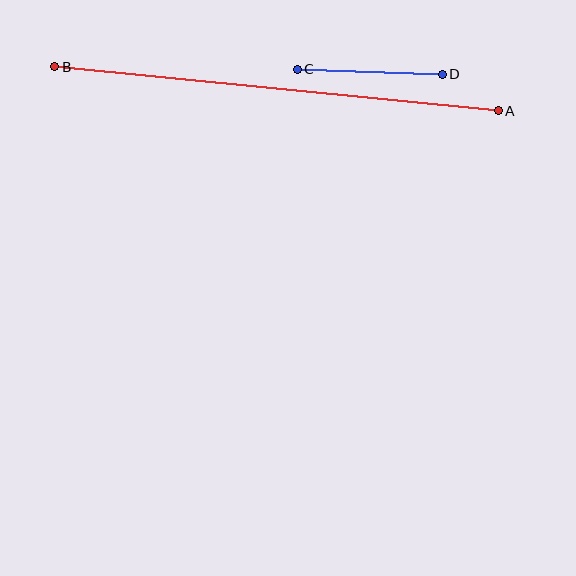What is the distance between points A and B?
The distance is approximately 446 pixels.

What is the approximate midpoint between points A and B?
The midpoint is at approximately (277, 89) pixels.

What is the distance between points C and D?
The distance is approximately 145 pixels.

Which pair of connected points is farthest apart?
Points A and B are farthest apart.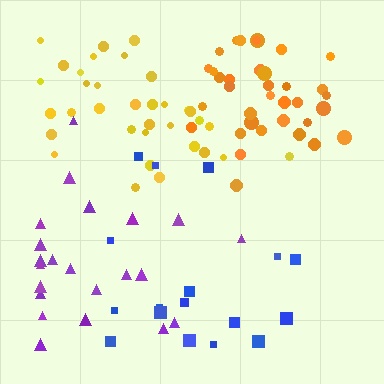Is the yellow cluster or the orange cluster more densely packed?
Orange.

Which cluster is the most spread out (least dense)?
Blue.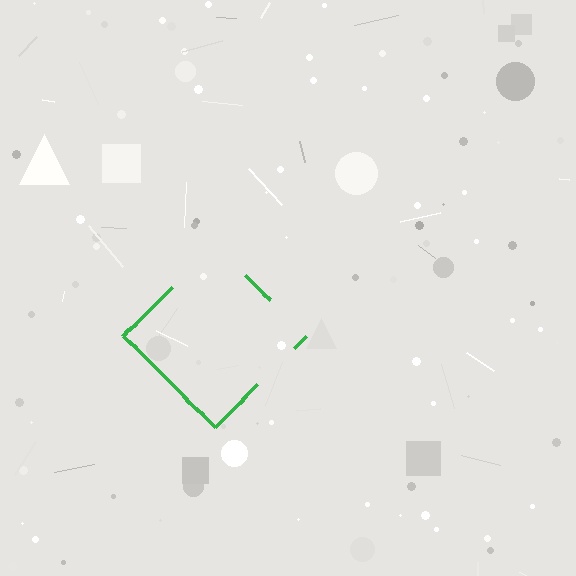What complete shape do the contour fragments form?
The contour fragments form a diamond.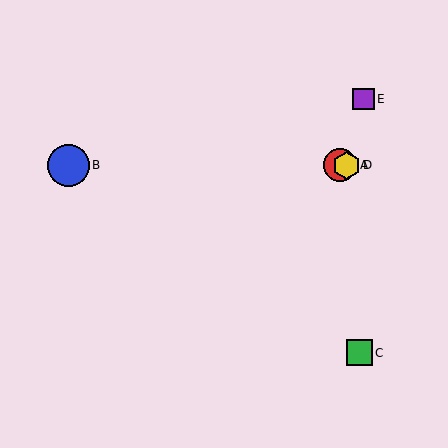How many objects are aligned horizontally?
3 objects (A, B, D) are aligned horizontally.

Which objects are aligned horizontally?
Objects A, B, D are aligned horizontally.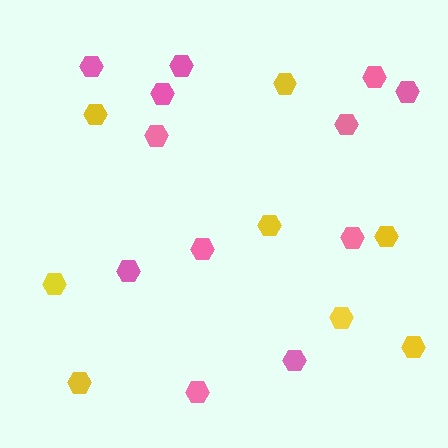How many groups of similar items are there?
There are 2 groups: one group of yellow hexagons (8) and one group of pink hexagons (12).